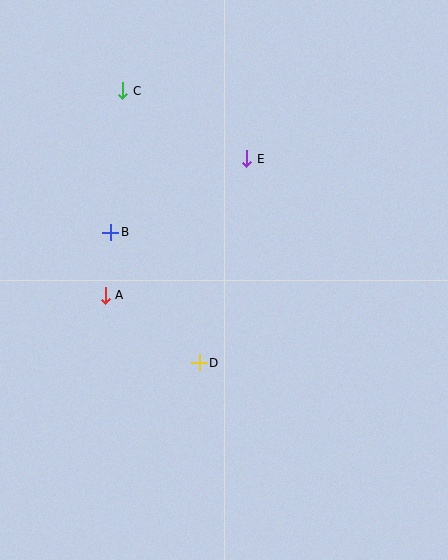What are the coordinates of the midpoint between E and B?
The midpoint between E and B is at (179, 195).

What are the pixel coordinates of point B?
Point B is at (111, 232).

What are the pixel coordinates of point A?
Point A is at (105, 295).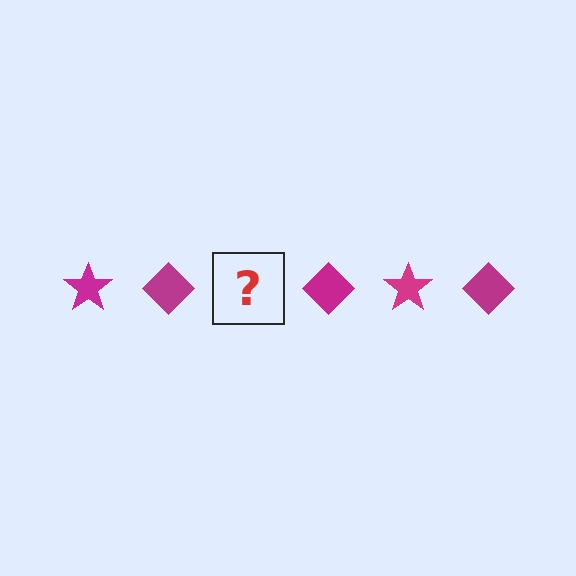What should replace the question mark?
The question mark should be replaced with a magenta star.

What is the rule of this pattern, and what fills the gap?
The rule is that the pattern cycles through star, diamond shapes in magenta. The gap should be filled with a magenta star.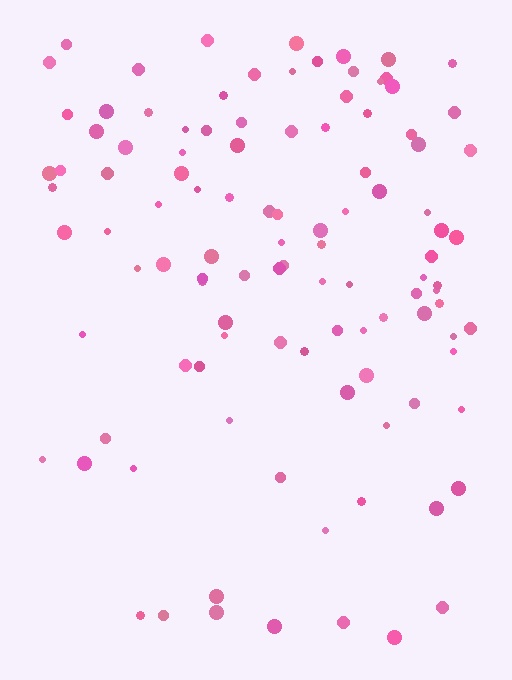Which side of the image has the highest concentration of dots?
The top.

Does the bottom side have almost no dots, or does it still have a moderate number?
Still a moderate number, just noticeably fewer than the top.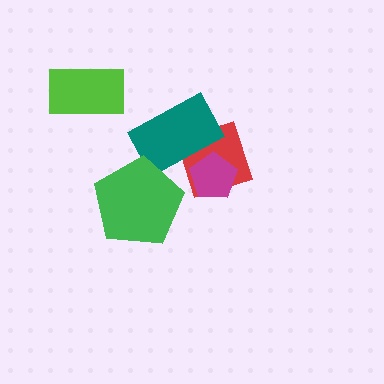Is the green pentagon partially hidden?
No, no other shape covers it.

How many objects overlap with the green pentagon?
1 object overlaps with the green pentagon.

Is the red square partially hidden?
Yes, it is partially covered by another shape.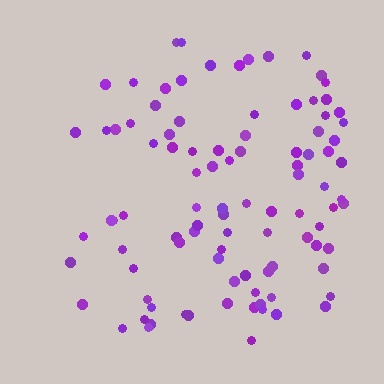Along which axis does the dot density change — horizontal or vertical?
Horizontal.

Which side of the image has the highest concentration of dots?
The right.